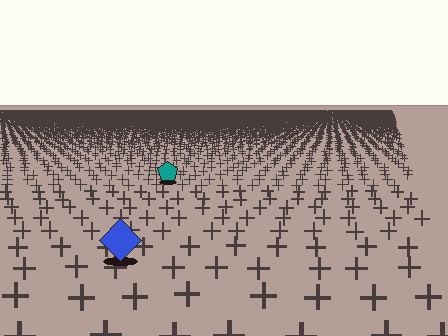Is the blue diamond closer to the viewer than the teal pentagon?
Yes. The blue diamond is closer — you can tell from the texture gradient: the ground texture is coarser near it.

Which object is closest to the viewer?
The blue diamond is closest. The texture marks near it are larger and more spread out.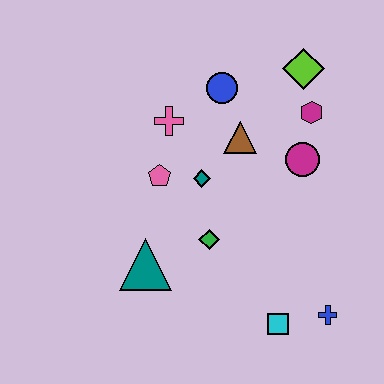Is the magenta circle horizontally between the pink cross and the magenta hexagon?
Yes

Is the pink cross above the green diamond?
Yes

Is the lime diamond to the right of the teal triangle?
Yes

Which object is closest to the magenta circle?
The magenta hexagon is closest to the magenta circle.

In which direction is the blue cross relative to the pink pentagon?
The blue cross is to the right of the pink pentagon.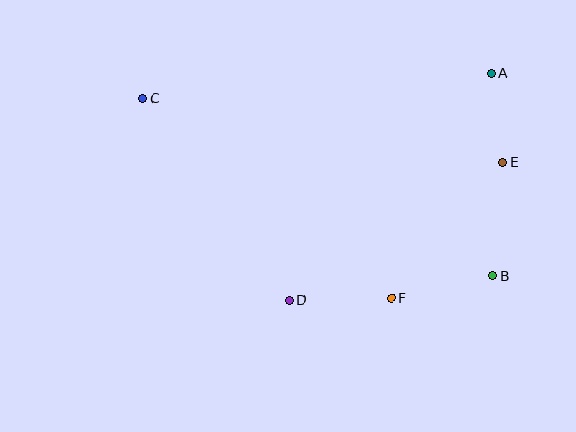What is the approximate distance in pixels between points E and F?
The distance between E and F is approximately 176 pixels.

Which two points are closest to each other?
Points A and E are closest to each other.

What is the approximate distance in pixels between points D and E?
The distance between D and E is approximately 254 pixels.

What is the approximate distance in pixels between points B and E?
The distance between B and E is approximately 114 pixels.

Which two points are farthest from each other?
Points B and C are farthest from each other.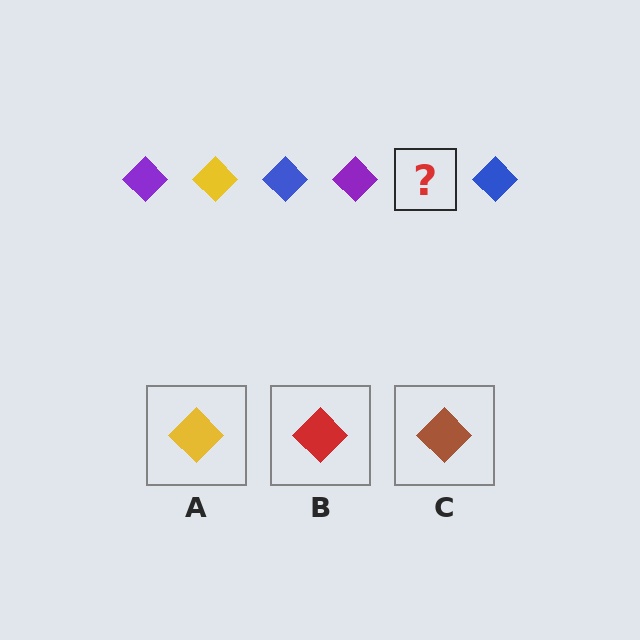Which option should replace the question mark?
Option A.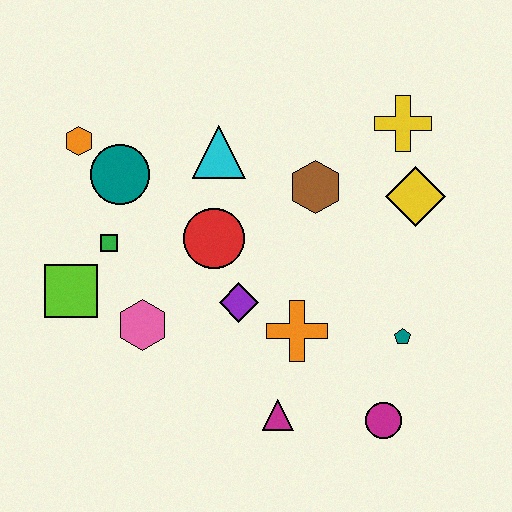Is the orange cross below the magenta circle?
No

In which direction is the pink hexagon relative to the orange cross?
The pink hexagon is to the left of the orange cross.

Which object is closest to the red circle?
The purple diamond is closest to the red circle.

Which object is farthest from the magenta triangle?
The orange hexagon is farthest from the magenta triangle.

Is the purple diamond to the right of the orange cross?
No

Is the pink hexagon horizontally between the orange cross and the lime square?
Yes